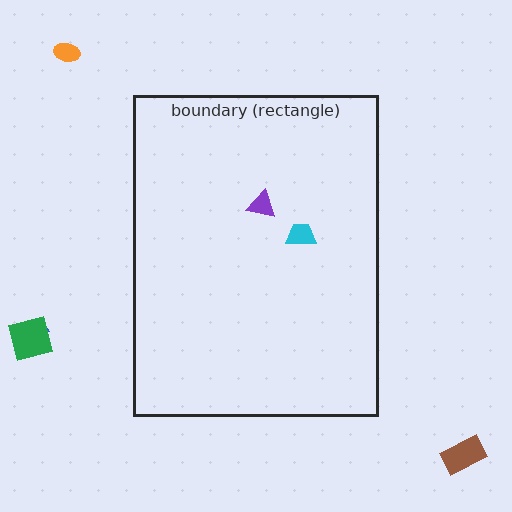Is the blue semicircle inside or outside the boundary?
Outside.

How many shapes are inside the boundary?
2 inside, 4 outside.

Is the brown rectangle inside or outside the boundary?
Outside.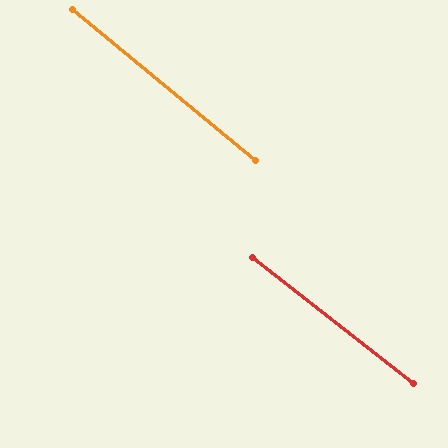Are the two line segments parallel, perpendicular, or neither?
Parallel — their directions differ by only 1.5°.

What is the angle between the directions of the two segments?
Approximately 2 degrees.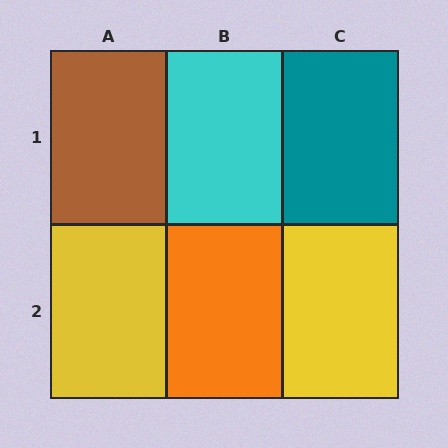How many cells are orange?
1 cell is orange.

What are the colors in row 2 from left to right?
Yellow, orange, yellow.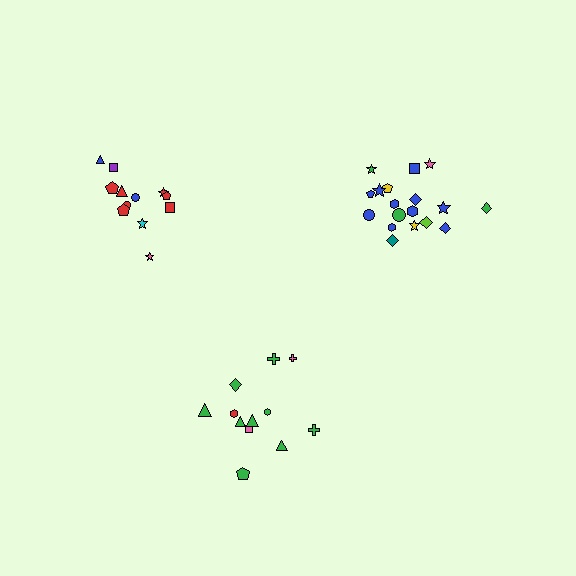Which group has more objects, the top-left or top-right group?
The top-right group.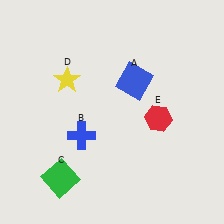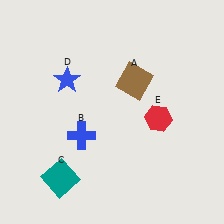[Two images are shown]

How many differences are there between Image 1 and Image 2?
There are 3 differences between the two images.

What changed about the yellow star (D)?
In Image 1, D is yellow. In Image 2, it changed to blue.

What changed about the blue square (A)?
In Image 1, A is blue. In Image 2, it changed to brown.